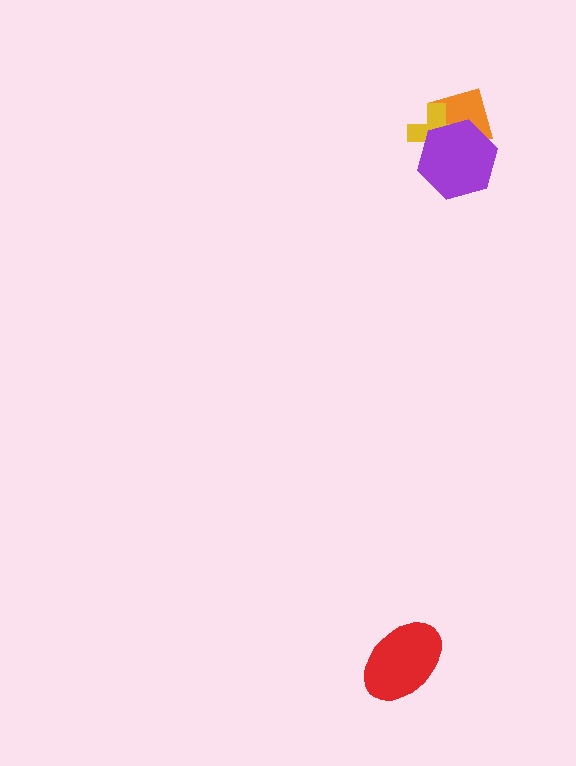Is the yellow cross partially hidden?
Yes, it is partially covered by another shape.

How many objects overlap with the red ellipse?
0 objects overlap with the red ellipse.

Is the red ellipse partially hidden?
No, no other shape covers it.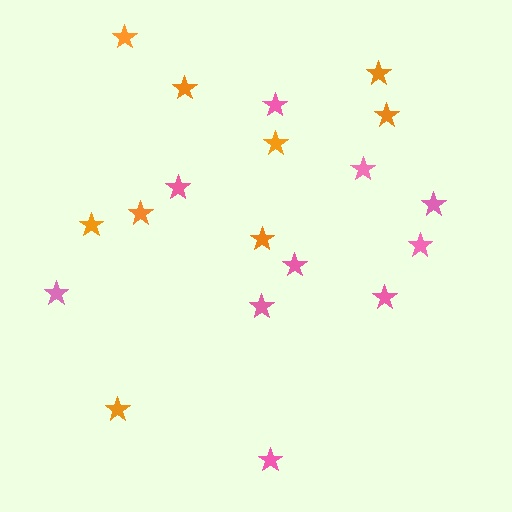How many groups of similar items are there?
There are 2 groups: one group of orange stars (9) and one group of pink stars (10).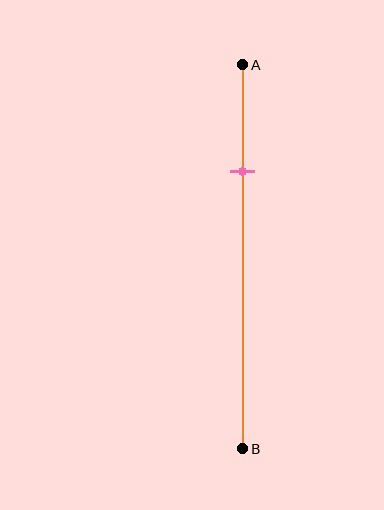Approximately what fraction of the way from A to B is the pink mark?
The pink mark is approximately 30% of the way from A to B.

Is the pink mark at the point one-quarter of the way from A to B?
Yes, the mark is approximately at the one-quarter point.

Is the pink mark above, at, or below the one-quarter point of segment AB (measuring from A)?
The pink mark is approximately at the one-quarter point of segment AB.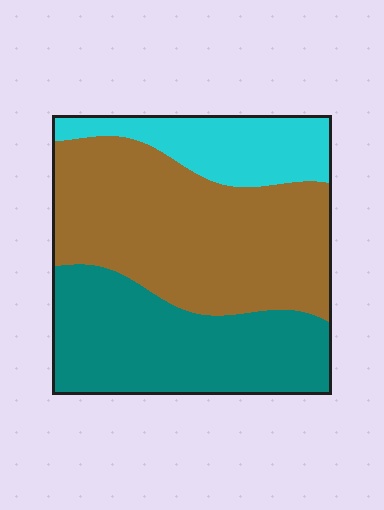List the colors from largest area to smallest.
From largest to smallest: brown, teal, cyan.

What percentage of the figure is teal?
Teal covers about 35% of the figure.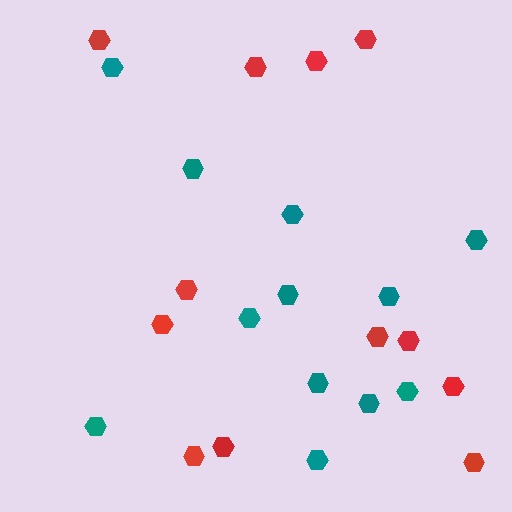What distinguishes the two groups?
There are 2 groups: one group of teal hexagons (12) and one group of red hexagons (12).